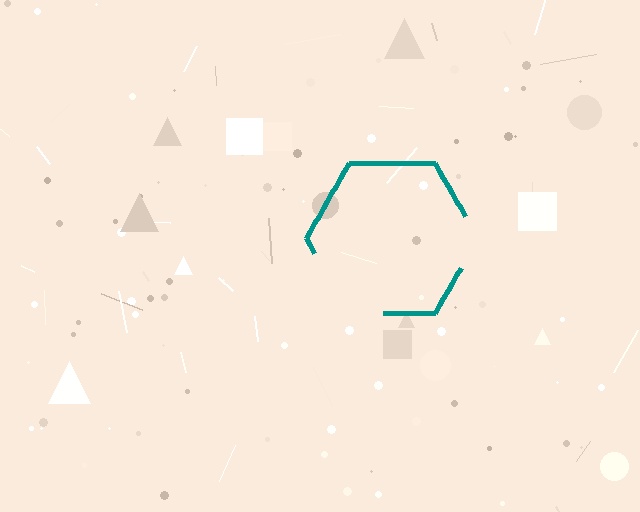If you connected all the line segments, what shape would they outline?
They would outline a hexagon.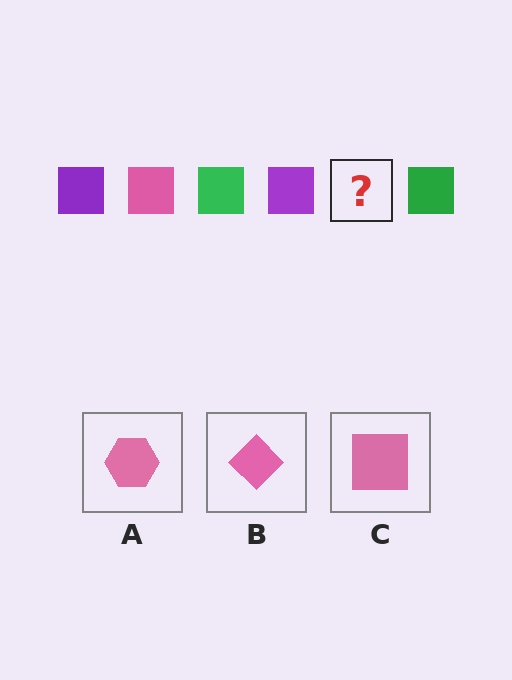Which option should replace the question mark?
Option C.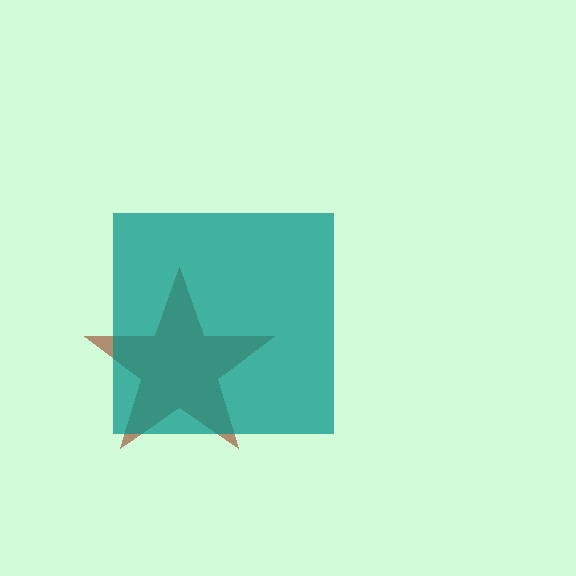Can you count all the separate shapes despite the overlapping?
Yes, there are 2 separate shapes.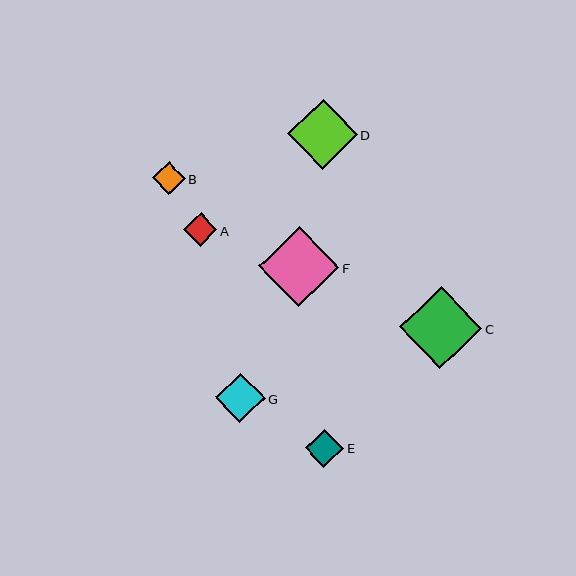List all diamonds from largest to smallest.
From largest to smallest: C, F, D, G, E, A, B.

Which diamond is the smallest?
Diamond B is the smallest with a size of approximately 33 pixels.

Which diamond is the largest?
Diamond C is the largest with a size of approximately 82 pixels.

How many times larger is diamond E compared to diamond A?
Diamond E is approximately 1.1 times the size of diamond A.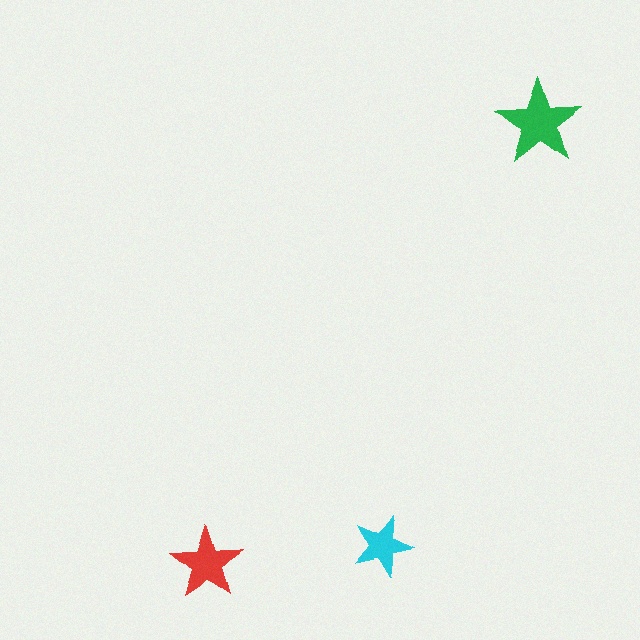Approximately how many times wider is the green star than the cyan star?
About 1.5 times wider.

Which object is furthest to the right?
The green star is rightmost.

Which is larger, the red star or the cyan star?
The red one.